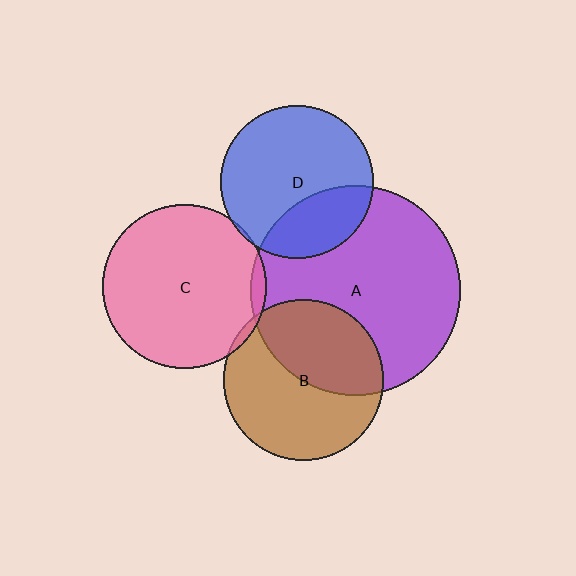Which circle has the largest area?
Circle A (purple).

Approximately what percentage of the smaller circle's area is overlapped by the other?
Approximately 5%.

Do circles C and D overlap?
Yes.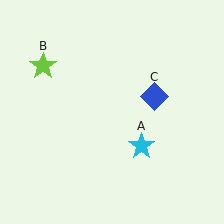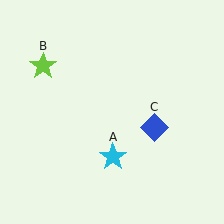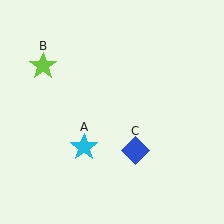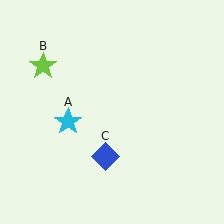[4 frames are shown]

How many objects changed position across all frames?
2 objects changed position: cyan star (object A), blue diamond (object C).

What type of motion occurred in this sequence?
The cyan star (object A), blue diamond (object C) rotated clockwise around the center of the scene.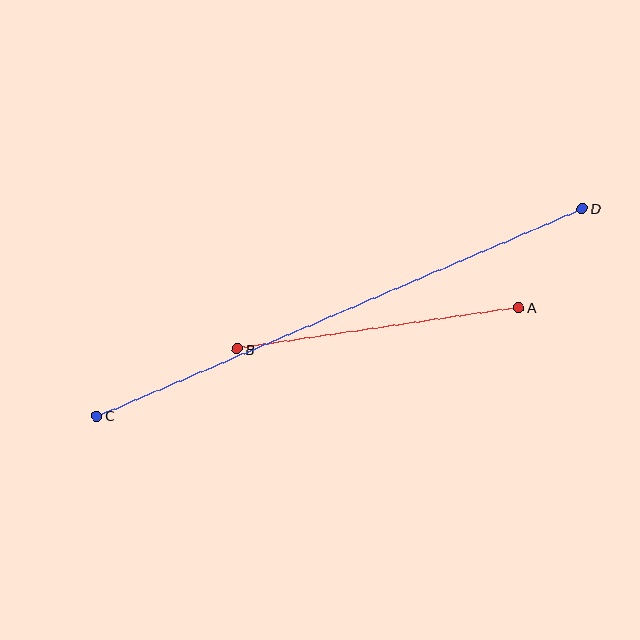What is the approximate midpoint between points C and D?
The midpoint is at approximately (340, 312) pixels.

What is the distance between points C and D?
The distance is approximately 528 pixels.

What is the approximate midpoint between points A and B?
The midpoint is at approximately (378, 328) pixels.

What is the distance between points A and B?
The distance is approximately 284 pixels.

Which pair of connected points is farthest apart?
Points C and D are farthest apart.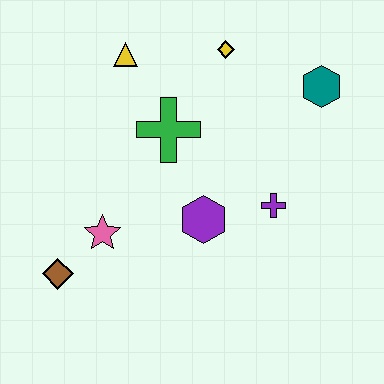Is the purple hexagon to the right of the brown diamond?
Yes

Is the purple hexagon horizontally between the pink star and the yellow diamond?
Yes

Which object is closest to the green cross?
The yellow triangle is closest to the green cross.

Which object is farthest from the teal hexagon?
The brown diamond is farthest from the teal hexagon.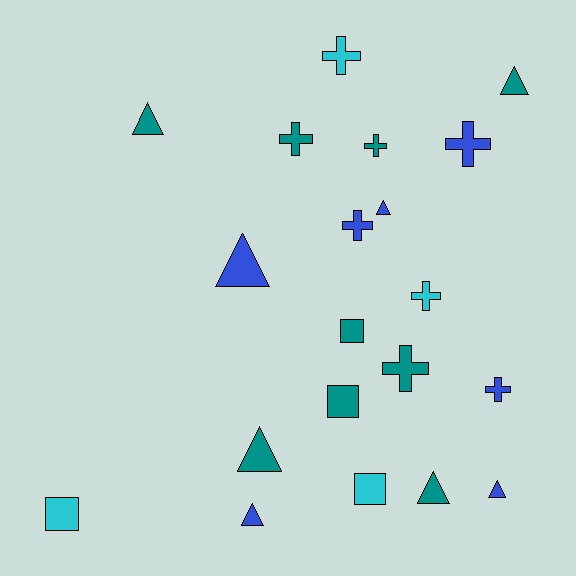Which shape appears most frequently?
Triangle, with 8 objects.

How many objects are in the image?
There are 20 objects.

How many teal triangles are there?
There are 4 teal triangles.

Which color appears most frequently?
Teal, with 9 objects.